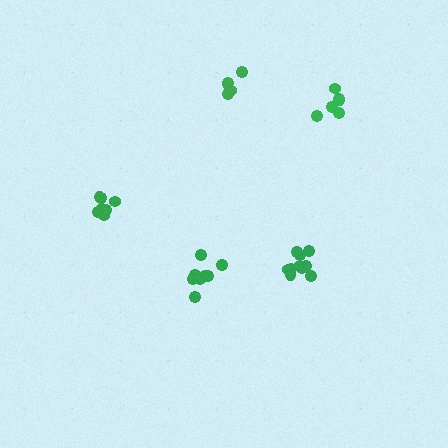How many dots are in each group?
Group 1: 10 dots, Group 2: 8 dots, Group 3: 5 dots, Group 4: 6 dots, Group 5: 7 dots (36 total).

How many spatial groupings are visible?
There are 5 spatial groupings.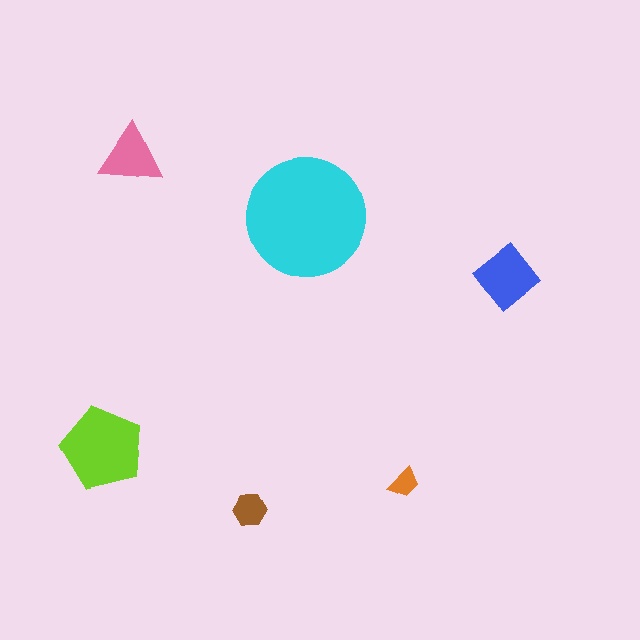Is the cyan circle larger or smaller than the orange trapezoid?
Larger.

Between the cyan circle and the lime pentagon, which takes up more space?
The cyan circle.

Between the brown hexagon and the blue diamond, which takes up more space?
The blue diamond.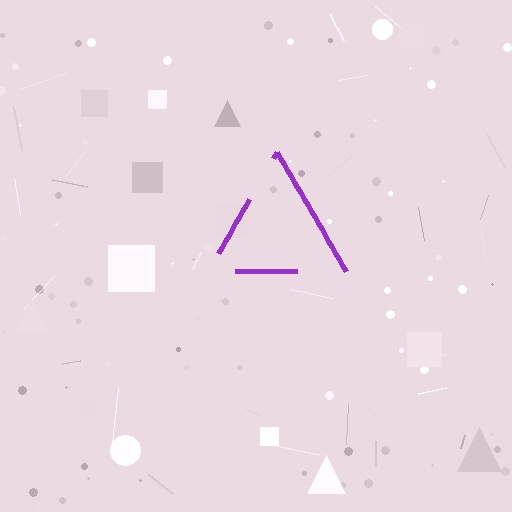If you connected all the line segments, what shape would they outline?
They would outline a triangle.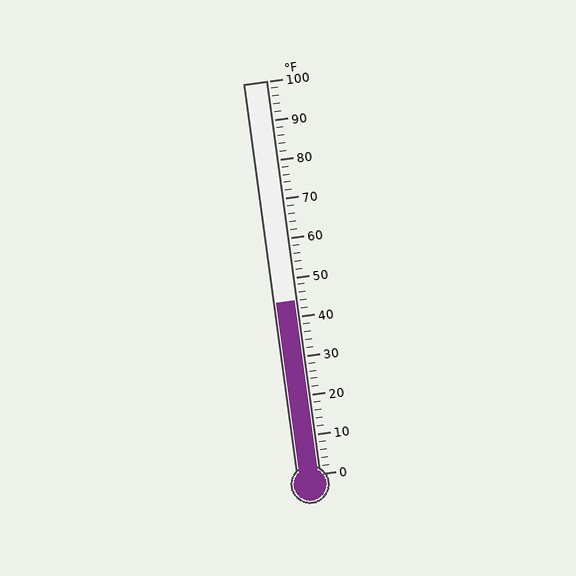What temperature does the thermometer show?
The thermometer shows approximately 44°F.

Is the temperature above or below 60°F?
The temperature is below 60°F.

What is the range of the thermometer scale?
The thermometer scale ranges from 0°F to 100°F.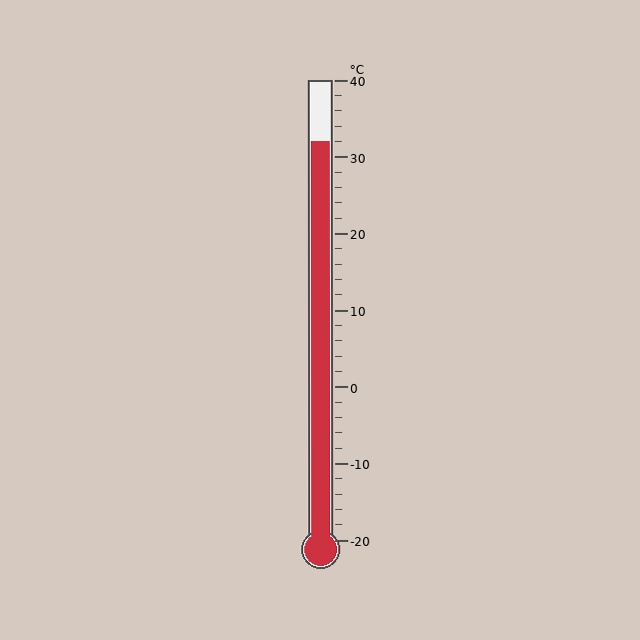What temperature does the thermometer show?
The thermometer shows approximately 32°C.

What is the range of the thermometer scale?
The thermometer scale ranges from -20°C to 40°C.